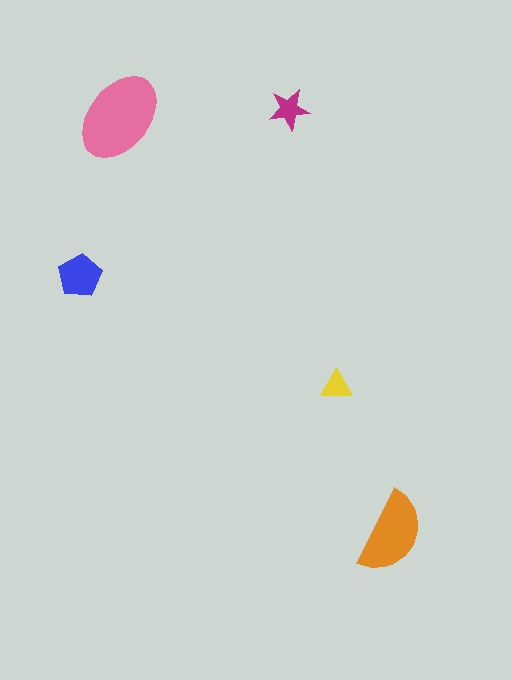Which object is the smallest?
The yellow triangle.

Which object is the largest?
The pink ellipse.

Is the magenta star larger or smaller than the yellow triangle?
Larger.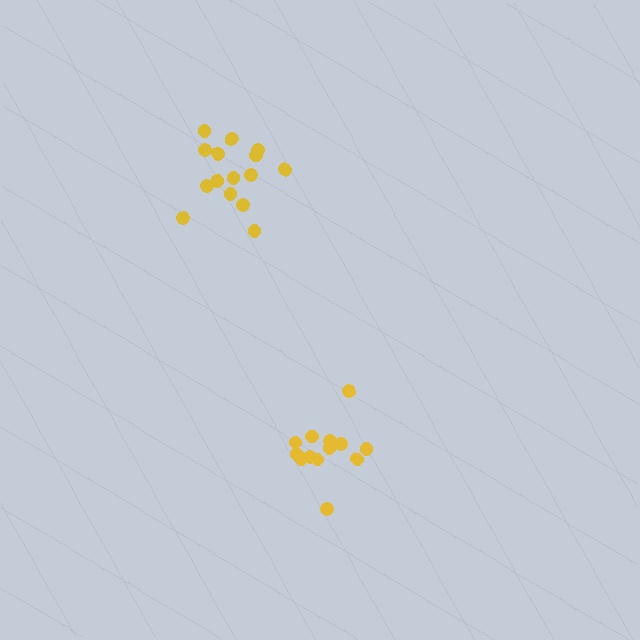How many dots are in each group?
Group 1: 13 dots, Group 2: 15 dots (28 total).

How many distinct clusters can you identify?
There are 2 distinct clusters.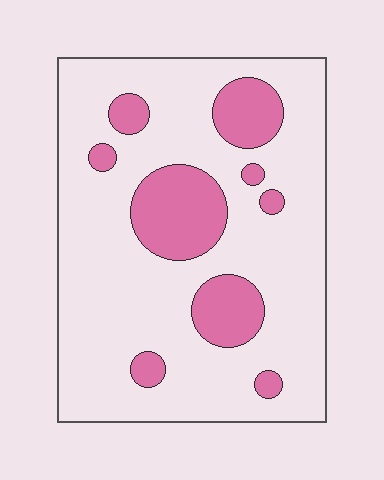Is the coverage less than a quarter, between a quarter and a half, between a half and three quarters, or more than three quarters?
Less than a quarter.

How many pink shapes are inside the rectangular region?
9.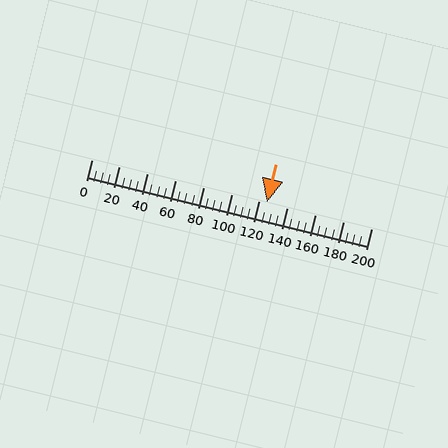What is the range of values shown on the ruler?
The ruler shows values from 0 to 200.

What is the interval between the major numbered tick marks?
The major tick marks are spaced 20 units apart.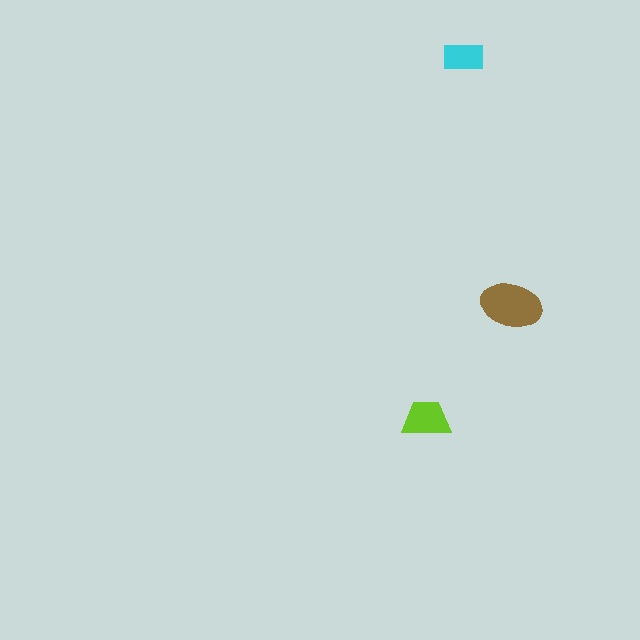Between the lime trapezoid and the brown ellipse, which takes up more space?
The brown ellipse.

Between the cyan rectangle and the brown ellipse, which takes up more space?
The brown ellipse.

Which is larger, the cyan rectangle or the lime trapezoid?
The lime trapezoid.